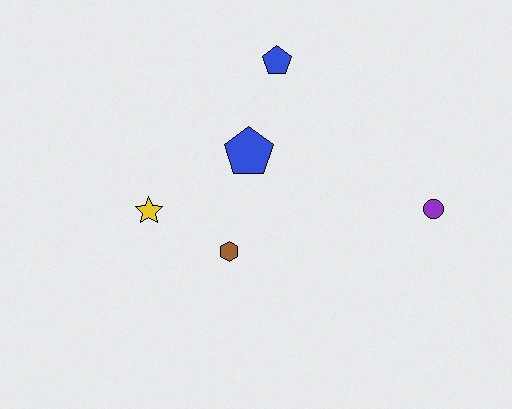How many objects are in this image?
There are 5 objects.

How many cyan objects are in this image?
There are no cyan objects.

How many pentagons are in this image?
There are 2 pentagons.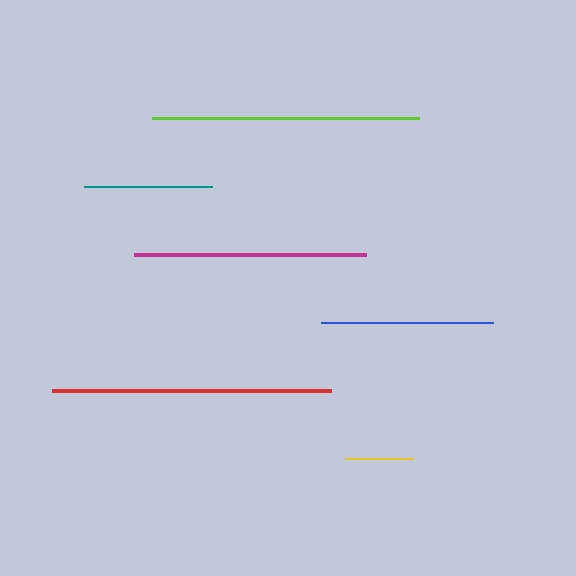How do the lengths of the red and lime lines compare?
The red and lime lines are approximately the same length.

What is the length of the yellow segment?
The yellow segment is approximately 68 pixels long.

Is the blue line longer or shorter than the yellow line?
The blue line is longer than the yellow line.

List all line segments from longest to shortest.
From longest to shortest: red, lime, magenta, blue, teal, yellow.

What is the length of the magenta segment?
The magenta segment is approximately 232 pixels long.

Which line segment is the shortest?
The yellow line is the shortest at approximately 68 pixels.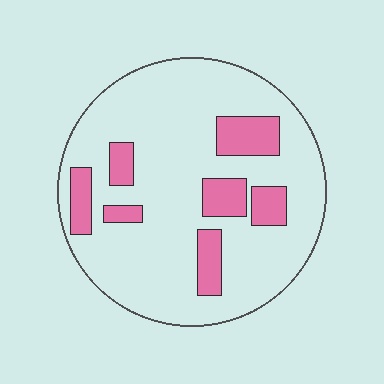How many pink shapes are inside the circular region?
7.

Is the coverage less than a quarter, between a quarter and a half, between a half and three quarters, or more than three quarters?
Less than a quarter.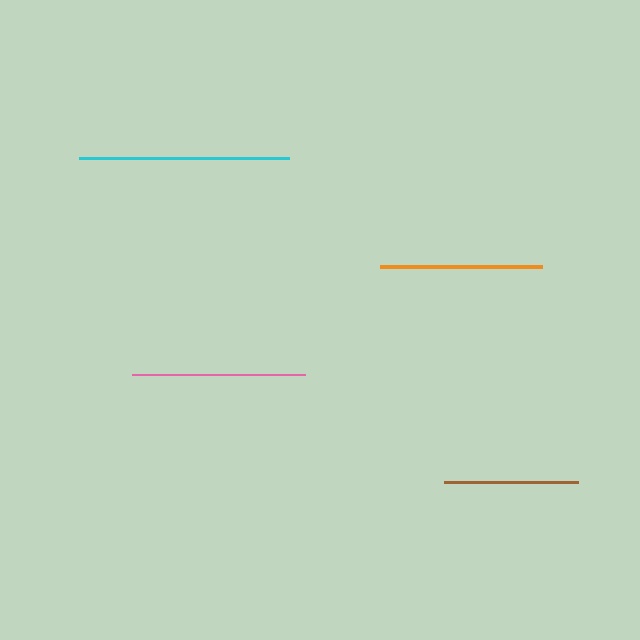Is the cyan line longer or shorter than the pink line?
The cyan line is longer than the pink line.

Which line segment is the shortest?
The brown line is the shortest at approximately 134 pixels.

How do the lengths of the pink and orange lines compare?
The pink and orange lines are approximately the same length.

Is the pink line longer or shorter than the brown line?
The pink line is longer than the brown line.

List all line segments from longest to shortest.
From longest to shortest: cyan, pink, orange, brown.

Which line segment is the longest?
The cyan line is the longest at approximately 210 pixels.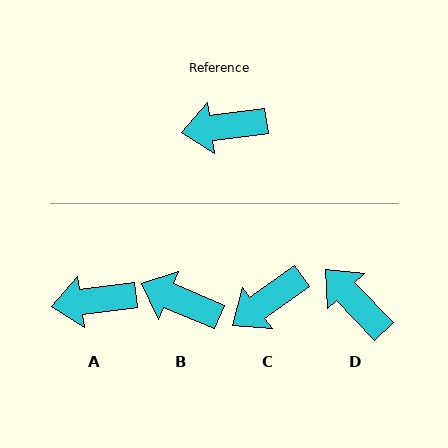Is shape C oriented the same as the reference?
No, it is off by about 28 degrees.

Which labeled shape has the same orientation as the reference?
A.